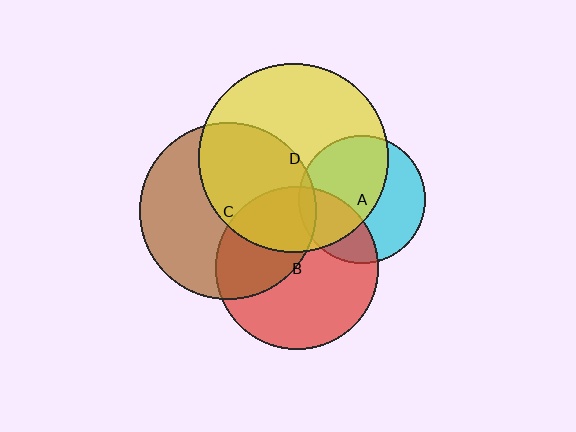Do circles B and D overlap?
Yes.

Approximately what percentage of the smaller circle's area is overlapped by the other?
Approximately 30%.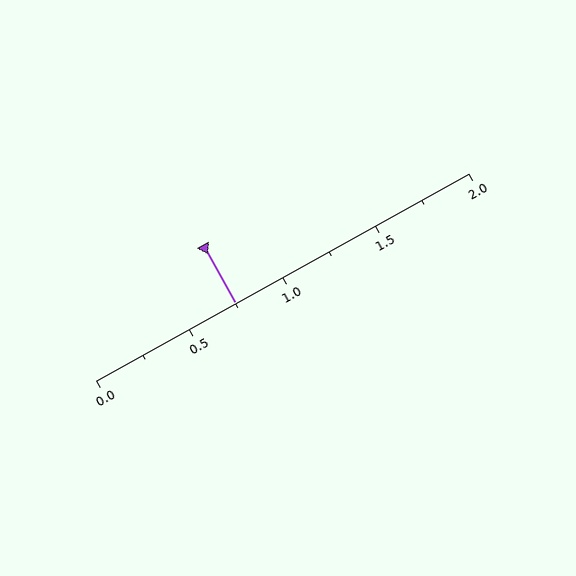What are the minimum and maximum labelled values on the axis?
The axis runs from 0.0 to 2.0.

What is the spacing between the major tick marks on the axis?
The major ticks are spaced 0.5 apart.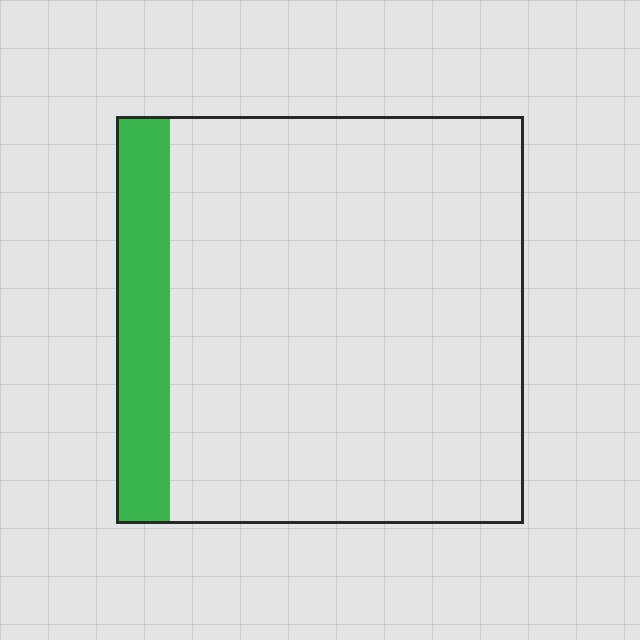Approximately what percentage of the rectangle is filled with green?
Approximately 15%.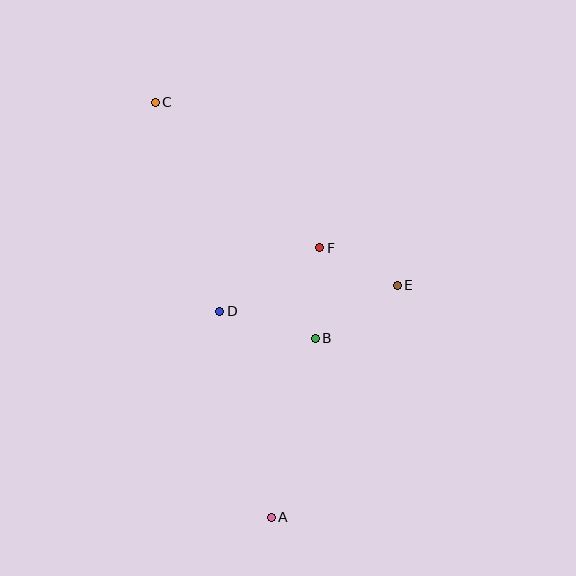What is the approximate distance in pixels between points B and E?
The distance between B and E is approximately 98 pixels.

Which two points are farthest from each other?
Points A and C are farthest from each other.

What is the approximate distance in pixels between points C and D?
The distance between C and D is approximately 219 pixels.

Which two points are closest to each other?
Points E and F are closest to each other.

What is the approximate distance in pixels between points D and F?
The distance between D and F is approximately 118 pixels.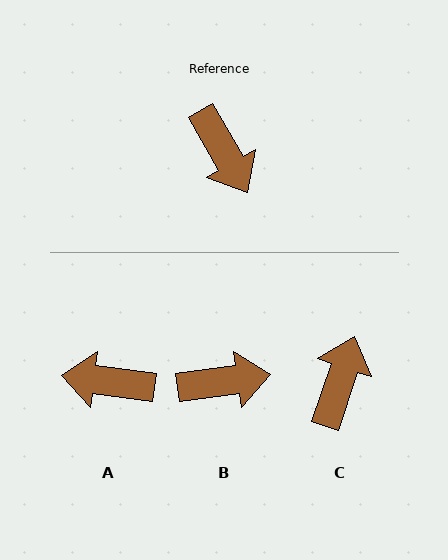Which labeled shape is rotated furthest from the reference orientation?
C, about 132 degrees away.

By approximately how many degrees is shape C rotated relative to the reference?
Approximately 132 degrees counter-clockwise.